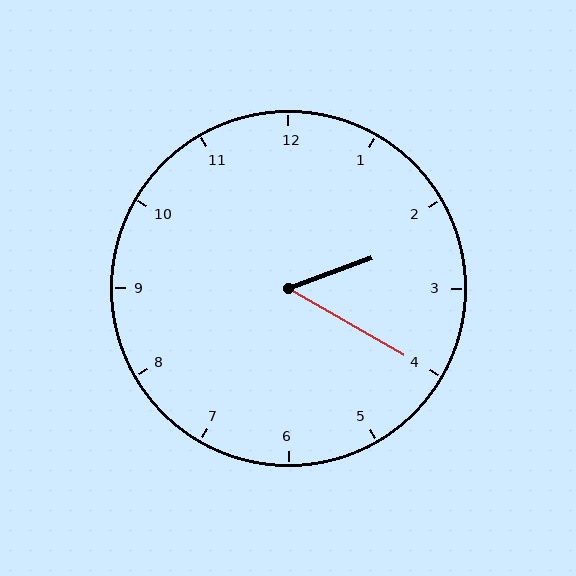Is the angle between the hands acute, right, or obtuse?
It is acute.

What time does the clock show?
2:20.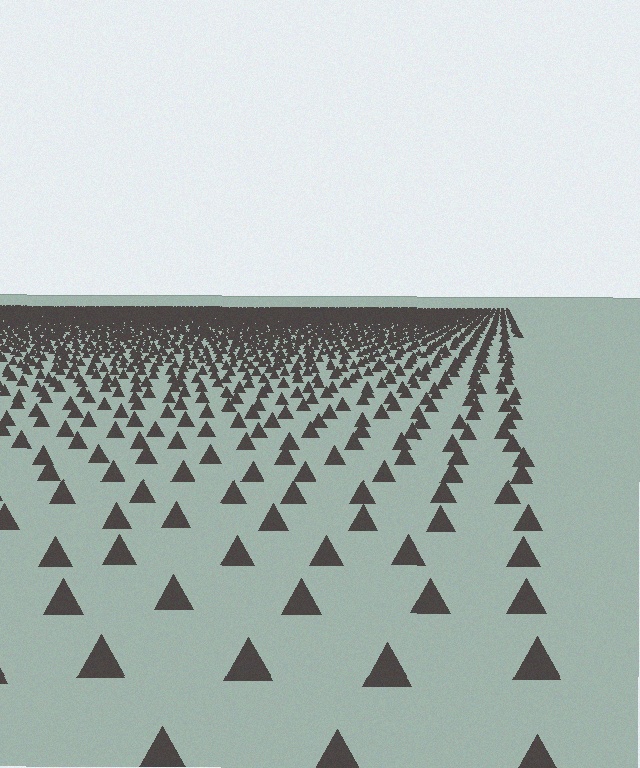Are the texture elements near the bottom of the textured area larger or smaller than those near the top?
Larger. Near the bottom, elements are closer to the viewer and appear at a bigger on-screen size.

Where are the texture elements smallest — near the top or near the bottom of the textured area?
Near the top.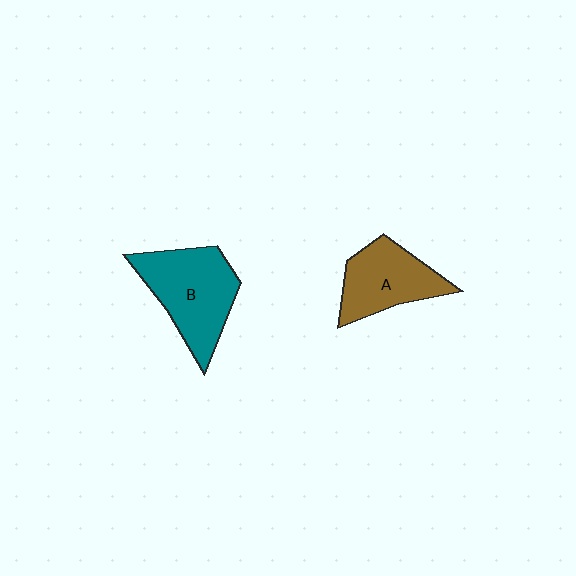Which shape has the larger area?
Shape B (teal).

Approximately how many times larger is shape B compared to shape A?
Approximately 1.3 times.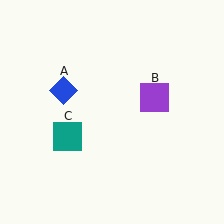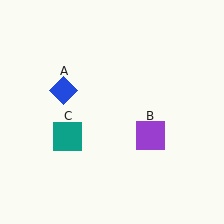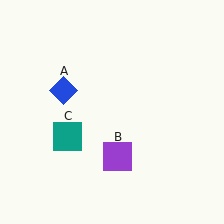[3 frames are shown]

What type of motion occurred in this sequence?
The purple square (object B) rotated clockwise around the center of the scene.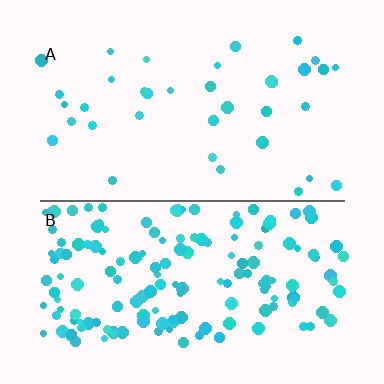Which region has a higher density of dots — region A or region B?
B (the bottom).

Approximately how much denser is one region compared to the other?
Approximately 4.3× — region B over region A.